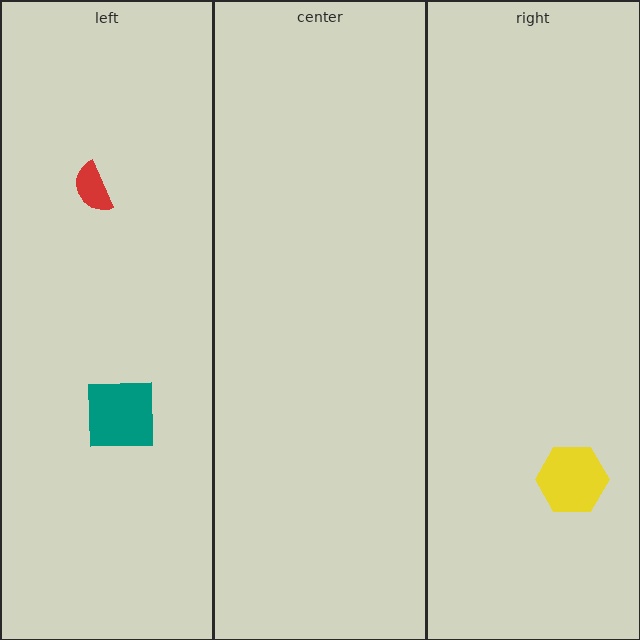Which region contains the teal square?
The left region.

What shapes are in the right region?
The yellow hexagon.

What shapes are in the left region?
The red semicircle, the teal square.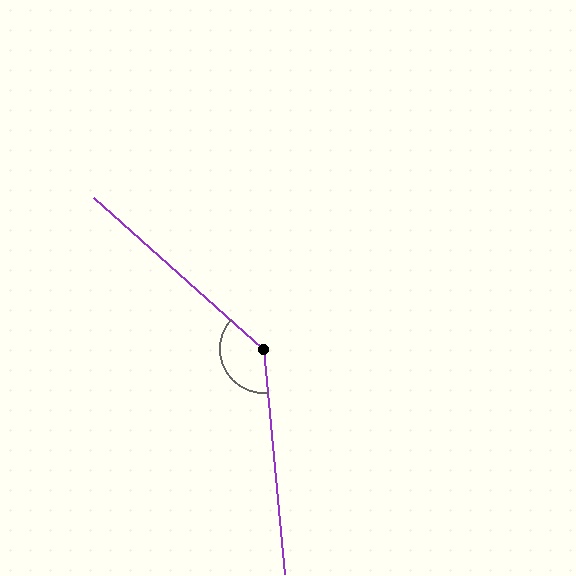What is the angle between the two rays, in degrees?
Approximately 137 degrees.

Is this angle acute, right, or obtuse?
It is obtuse.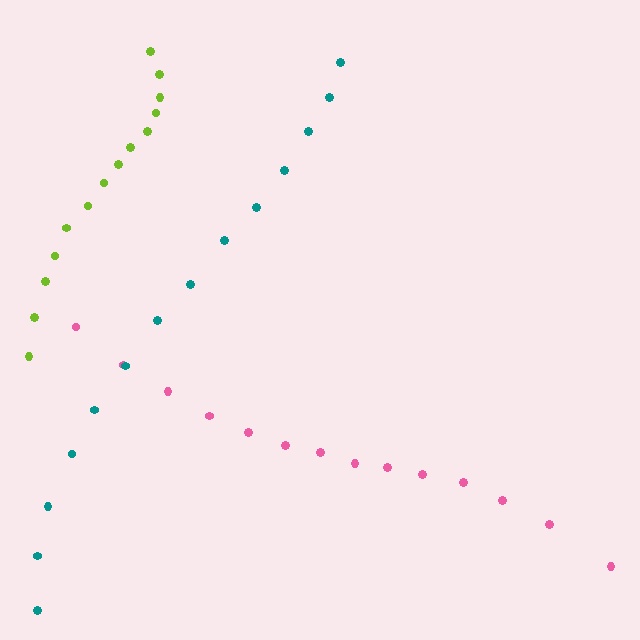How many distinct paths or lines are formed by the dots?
There are 3 distinct paths.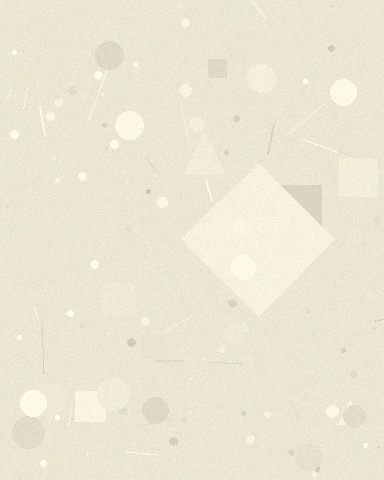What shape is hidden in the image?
A diamond is hidden in the image.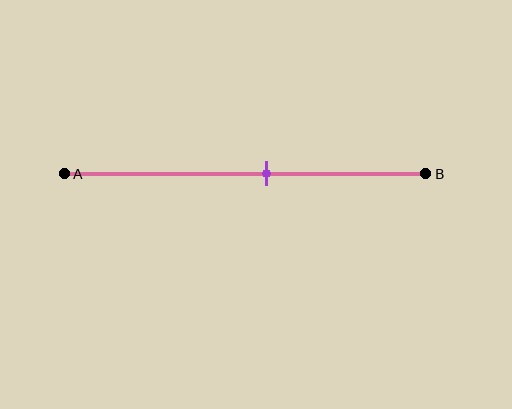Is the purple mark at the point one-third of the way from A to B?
No, the mark is at about 55% from A, not at the 33% one-third point.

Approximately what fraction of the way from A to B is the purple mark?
The purple mark is approximately 55% of the way from A to B.